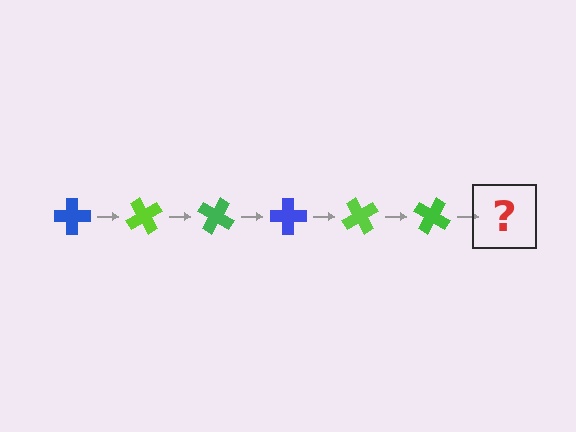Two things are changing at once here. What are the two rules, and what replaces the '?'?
The two rules are that it rotates 60 degrees each step and the color cycles through blue, lime, and green. The '?' should be a blue cross, rotated 360 degrees from the start.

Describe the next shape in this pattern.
It should be a blue cross, rotated 360 degrees from the start.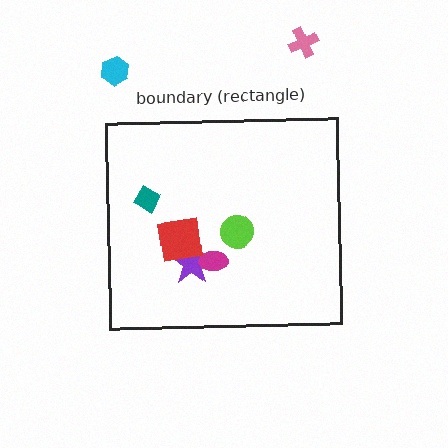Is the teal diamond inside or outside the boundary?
Inside.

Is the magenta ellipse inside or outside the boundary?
Inside.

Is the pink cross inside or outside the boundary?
Outside.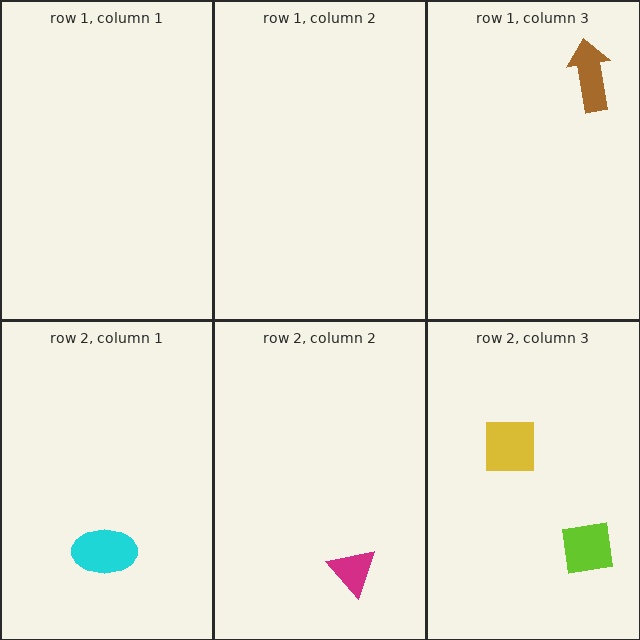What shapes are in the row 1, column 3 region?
The brown arrow.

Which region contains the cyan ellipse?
The row 2, column 1 region.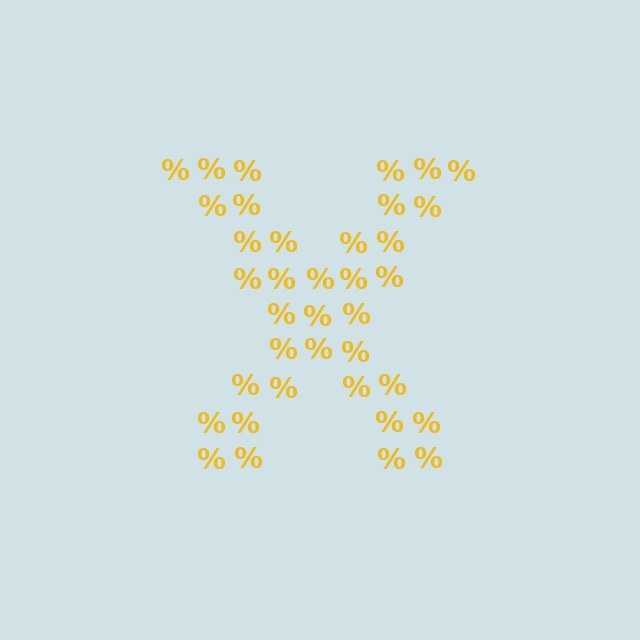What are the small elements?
The small elements are percent signs.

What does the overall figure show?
The overall figure shows the letter X.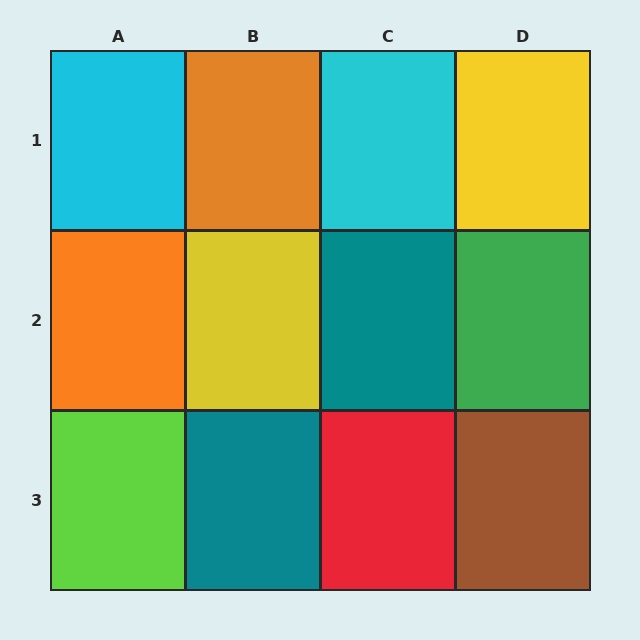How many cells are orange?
2 cells are orange.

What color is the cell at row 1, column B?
Orange.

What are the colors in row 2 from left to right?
Orange, yellow, teal, green.